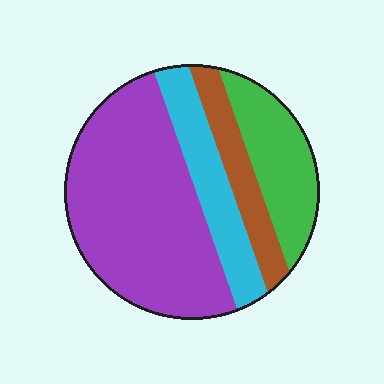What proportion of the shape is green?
Green takes up between a sixth and a third of the shape.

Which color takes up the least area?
Brown, at roughly 10%.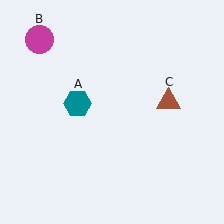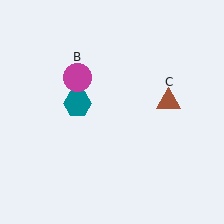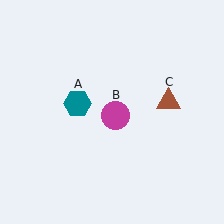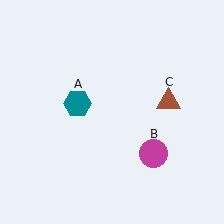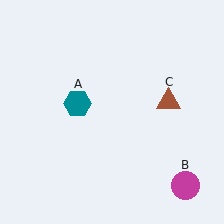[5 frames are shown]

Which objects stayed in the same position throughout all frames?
Teal hexagon (object A) and brown triangle (object C) remained stationary.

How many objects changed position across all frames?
1 object changed position: magenta circle (object B).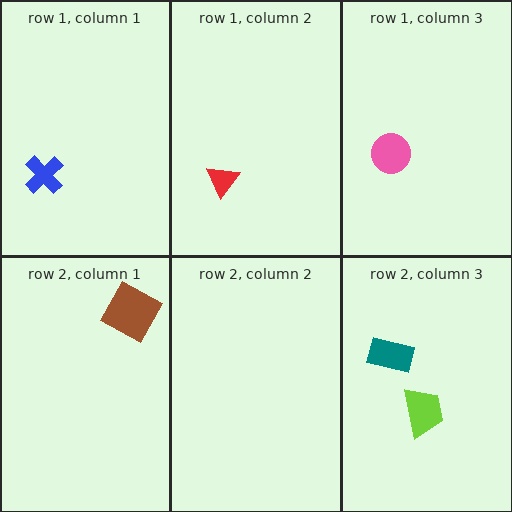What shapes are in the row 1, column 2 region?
The red triangle.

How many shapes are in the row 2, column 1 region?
1.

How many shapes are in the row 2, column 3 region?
2.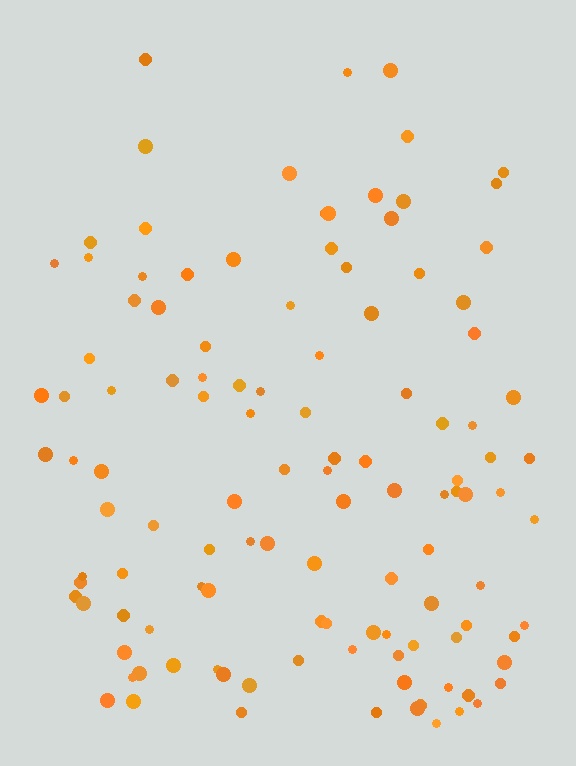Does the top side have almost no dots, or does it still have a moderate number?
Still a moderate number, just noticeably fewer than the bottom.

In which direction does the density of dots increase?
From top to bottom, with the bottom side densest.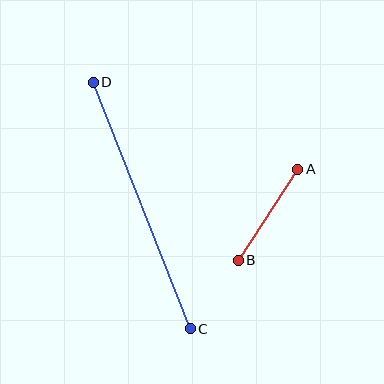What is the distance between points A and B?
The distance is approximately 109 pixels.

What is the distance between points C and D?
The distance is approximately 265 pixels.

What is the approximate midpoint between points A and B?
The midpoint is at approximately (268, 215) pixels.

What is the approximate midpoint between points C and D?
The midpoint is at approximately (142, 205) pixels.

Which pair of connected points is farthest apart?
Points C and D are farthest apart.